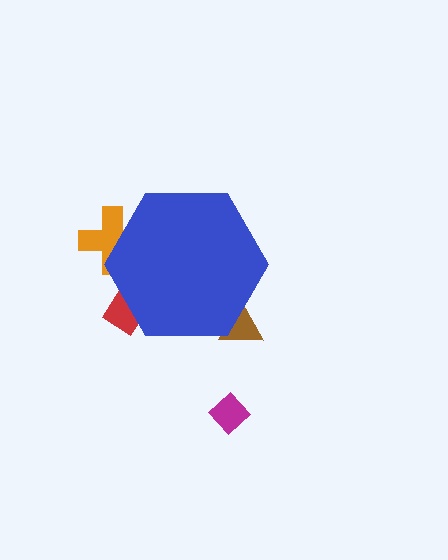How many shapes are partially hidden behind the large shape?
3 shapes are partially hidden.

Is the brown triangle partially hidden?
Yes, the brown triangle is partially hidden behind the blue hexagon.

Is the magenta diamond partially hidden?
No, the magenta diamond is fully visible.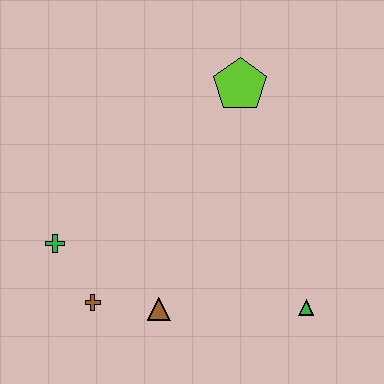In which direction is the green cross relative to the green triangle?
The green cross is to the left of the green triangle.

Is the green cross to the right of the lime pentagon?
No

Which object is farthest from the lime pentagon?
The brown cross is farthest from the lime pentagon.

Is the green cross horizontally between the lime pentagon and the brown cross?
No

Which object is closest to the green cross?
The brown cross is closest to the green cross.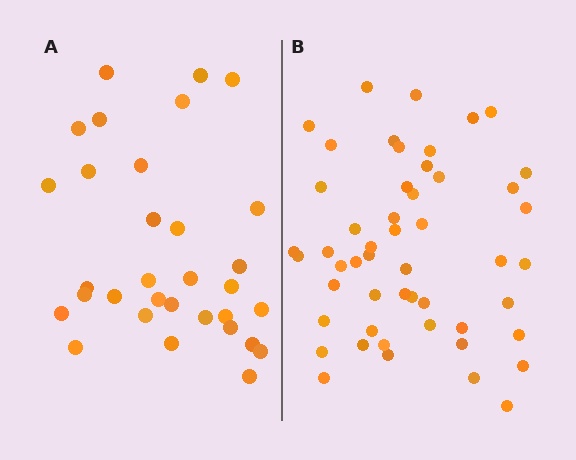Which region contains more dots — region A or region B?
Region B (the right region) has more dots.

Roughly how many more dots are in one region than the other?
Region B has approximately 20 more dots than region A.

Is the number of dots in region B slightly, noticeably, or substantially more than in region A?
Region B has substantially more. The ratio is roughly 1.6 to 1.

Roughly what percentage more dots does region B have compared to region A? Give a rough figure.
About 60% more.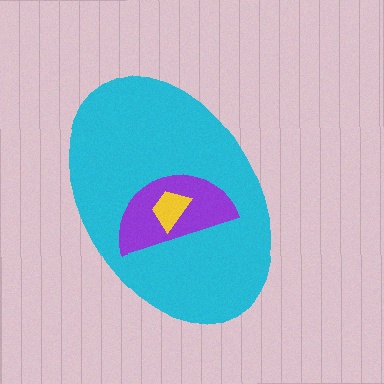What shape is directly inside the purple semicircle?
The yellow trapezoid.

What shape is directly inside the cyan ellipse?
The purple semicircle.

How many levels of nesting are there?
3.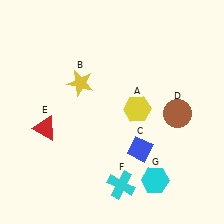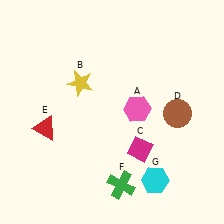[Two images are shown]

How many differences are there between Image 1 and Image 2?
There are 3 differences between the two images.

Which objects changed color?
A changed from yellow to pink. C changed from blue to magenta. F changed from cyan to green.